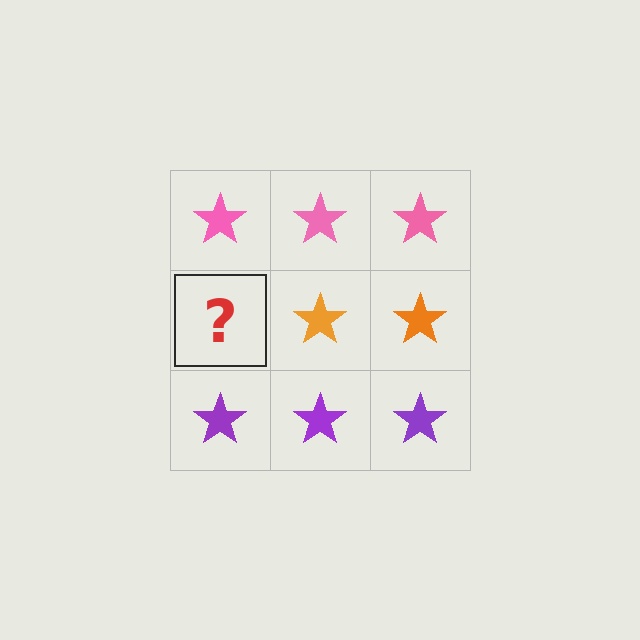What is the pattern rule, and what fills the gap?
The rule is that each row has a consistent color. The gap should be filled with an orange star.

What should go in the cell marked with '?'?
The missing cell should contain an orange star.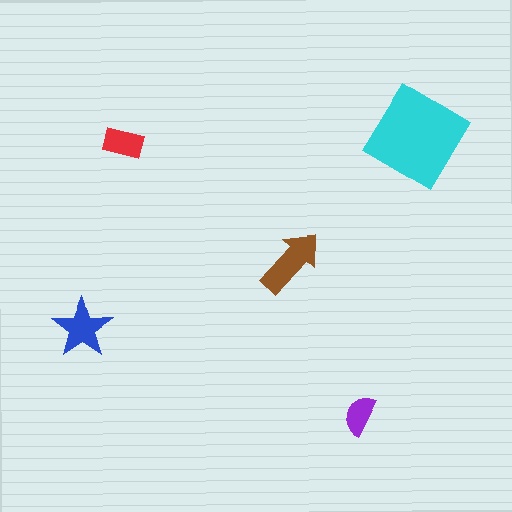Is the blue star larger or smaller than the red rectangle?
Larger.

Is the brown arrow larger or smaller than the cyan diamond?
Smaller.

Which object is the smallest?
The purple semicircle.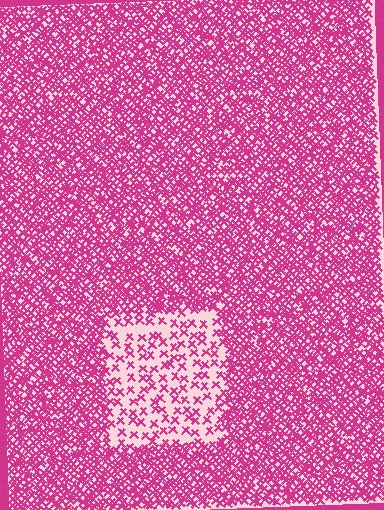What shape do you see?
I see a rectangle.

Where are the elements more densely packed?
The elements are more densely packed outside the rectangle boundary.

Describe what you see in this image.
The image contains small magenta elements arranged at two different densities. A rectangle-shaped region is visible where the elements are less densely packed than the surrounding area.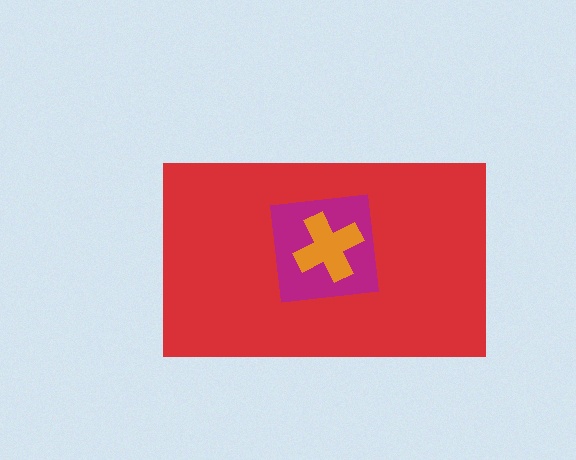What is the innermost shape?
The orange cross.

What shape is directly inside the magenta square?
The orange cross.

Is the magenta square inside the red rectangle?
Yes.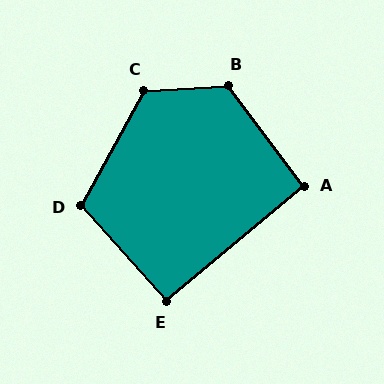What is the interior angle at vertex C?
Approximately 122 degrees (obtuse).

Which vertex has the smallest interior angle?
E, at approximately 92 degrees.